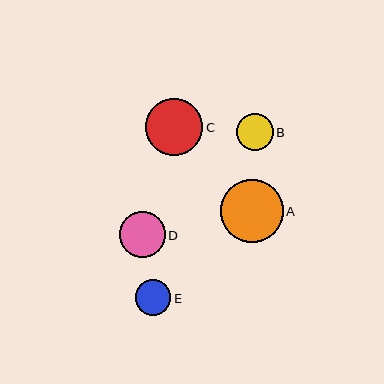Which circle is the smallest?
Circle E is the smallest with a size of approximately 35 pixels.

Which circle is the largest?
Circle A is the largest with a size of approximately 63 pixels.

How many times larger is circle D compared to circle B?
Circle D is approximately 1.2 times the size of circle B.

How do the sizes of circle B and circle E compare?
Circle B and circle E are approximately the same size.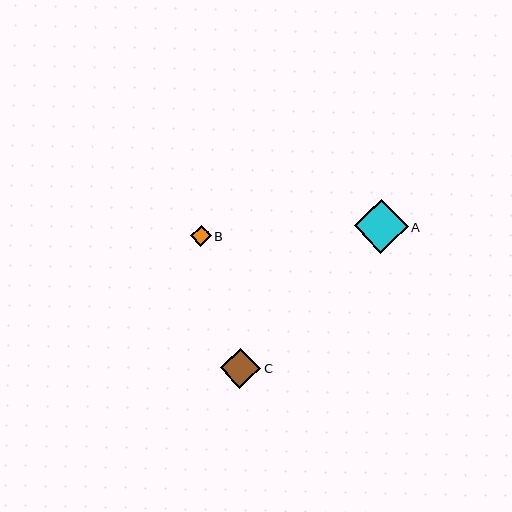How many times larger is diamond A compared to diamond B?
Diamond A is approximately 2.6 times the size of diamond B.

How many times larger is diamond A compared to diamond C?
Diamond A is approximately 1.4 times the size of diamond C.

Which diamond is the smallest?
Diamond B is the smallest with a size of approximately 21 pixels.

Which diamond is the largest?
Diamond A is the largest with a size of approximately 54 pixels.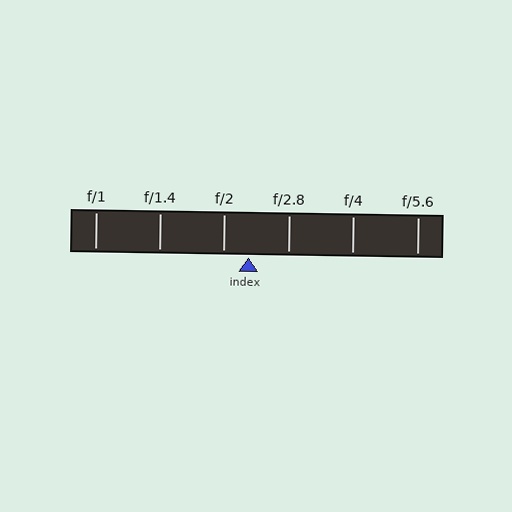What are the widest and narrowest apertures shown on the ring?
The widest aperture shown is f/1 and the narrowest is f/5.6.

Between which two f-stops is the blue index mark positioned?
The index mark is between f/2 and f/2.8.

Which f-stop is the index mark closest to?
The index mark is closest to f/2.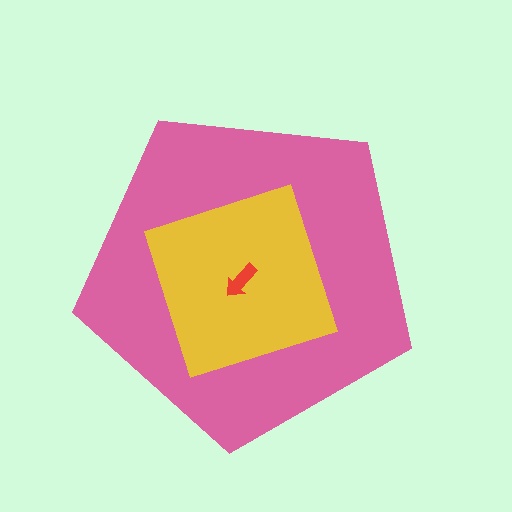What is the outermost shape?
The pink pentagon.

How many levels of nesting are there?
3.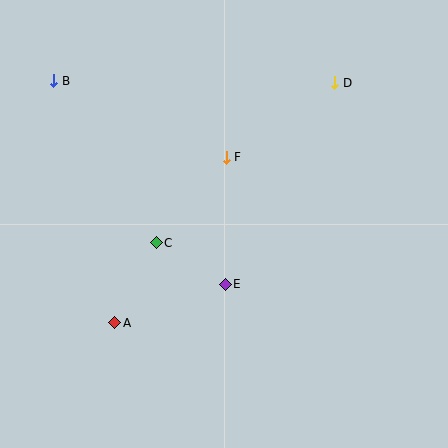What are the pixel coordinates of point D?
Point D is at (335, 83).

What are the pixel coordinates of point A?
Point A is at (115, 323).